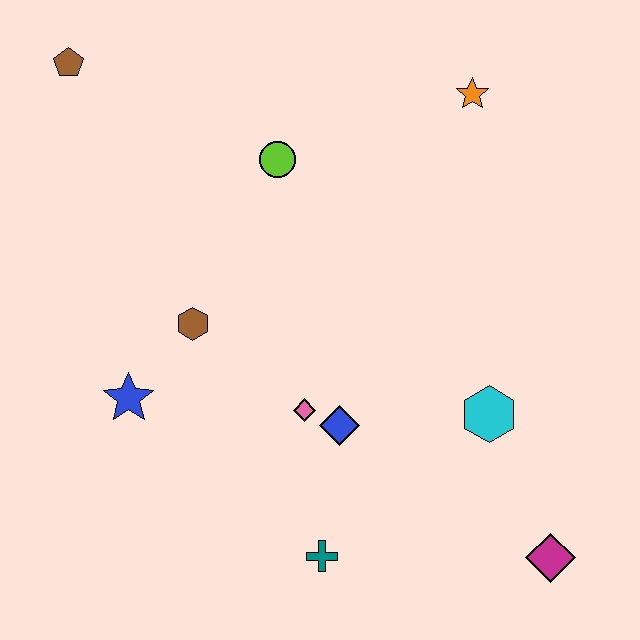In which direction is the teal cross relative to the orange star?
The teal cross is below the orange star.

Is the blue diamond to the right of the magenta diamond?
No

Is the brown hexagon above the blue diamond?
Yes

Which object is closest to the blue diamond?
The pink diamond is closest to the blue diamond.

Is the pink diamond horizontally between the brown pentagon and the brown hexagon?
No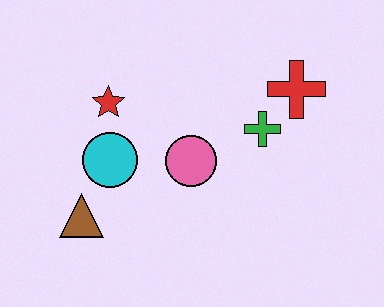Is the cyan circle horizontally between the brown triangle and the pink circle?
Yes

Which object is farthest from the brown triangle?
The red cross is farthest from the brown triangle.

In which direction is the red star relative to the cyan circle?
The red star is above the cyan circle.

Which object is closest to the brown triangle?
The cyan circle is closest to the brown triangle.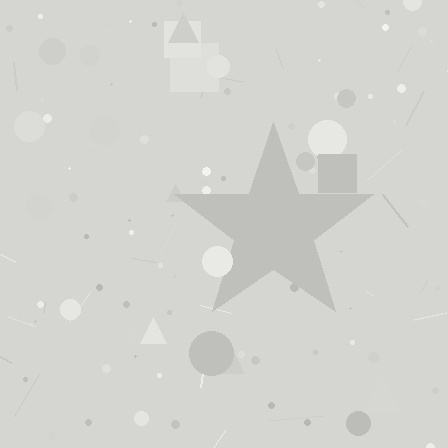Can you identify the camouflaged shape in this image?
The camouflaged shape is a star.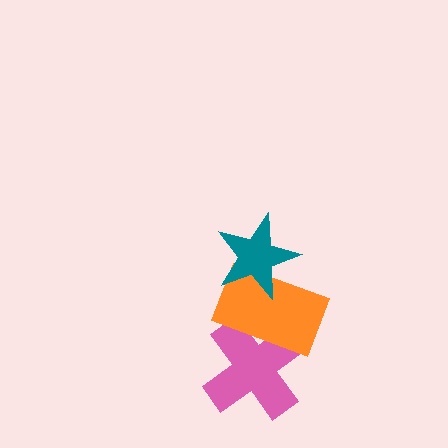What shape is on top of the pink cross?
The orange rectangle is on top of the pink cross.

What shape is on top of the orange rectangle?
The teal star is on top of the orange rectangle.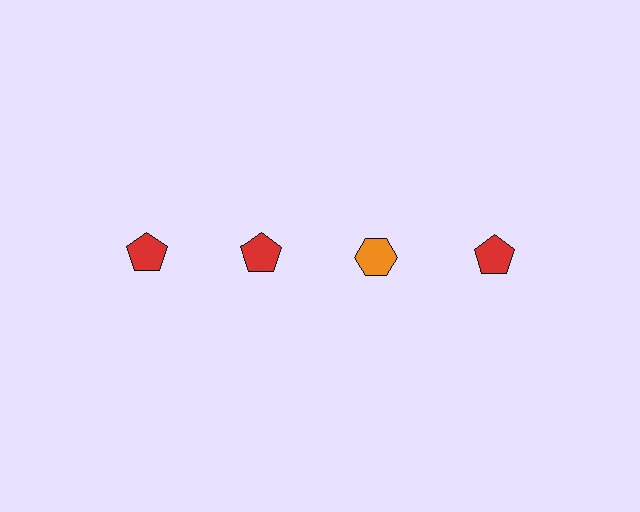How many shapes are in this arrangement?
There are 4 shapes arranged in a grid pattern.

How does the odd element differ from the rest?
It differs in both color (orange instead of red) and shape (hexagon instead of pentagon).